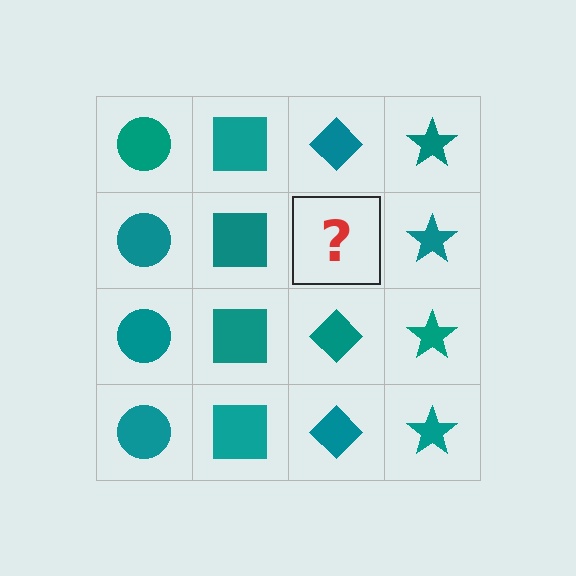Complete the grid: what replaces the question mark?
The question mark should be replaced with a teal diamond.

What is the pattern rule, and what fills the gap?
The rule is that each column has a consistent shape. The gap should be filled with a teal diamond.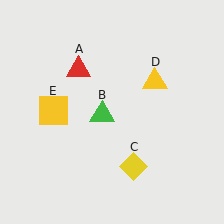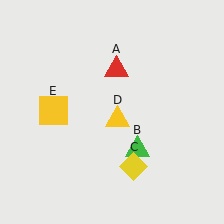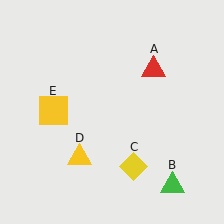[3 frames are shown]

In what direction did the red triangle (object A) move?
The red triangle (object A) moved right.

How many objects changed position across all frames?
3 objects changed position: red triangle (object A), green triangle (object B), yellow triangle (object D).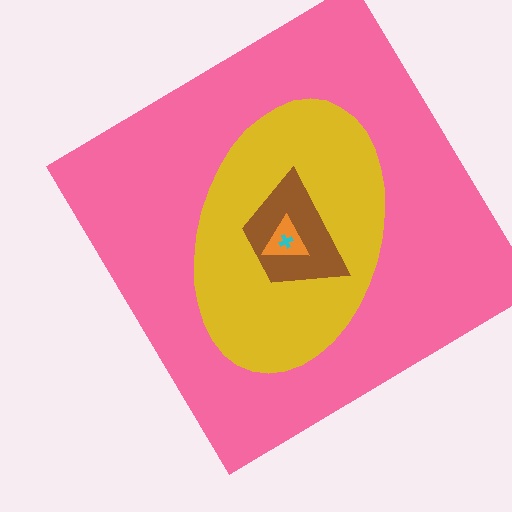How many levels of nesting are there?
5.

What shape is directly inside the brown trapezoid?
The orange triangle.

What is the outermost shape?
The pink diamond.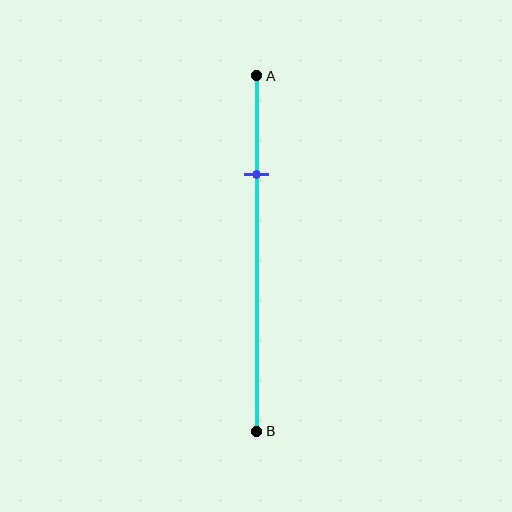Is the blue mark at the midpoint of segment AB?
No, the mark is at about 30% from A, not at the 50% midpoint.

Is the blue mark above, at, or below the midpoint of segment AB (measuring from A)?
The blue mark is above the midpoint of segment AB.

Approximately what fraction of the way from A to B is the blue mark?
The blue mark is approximately 30% of the way from A to B.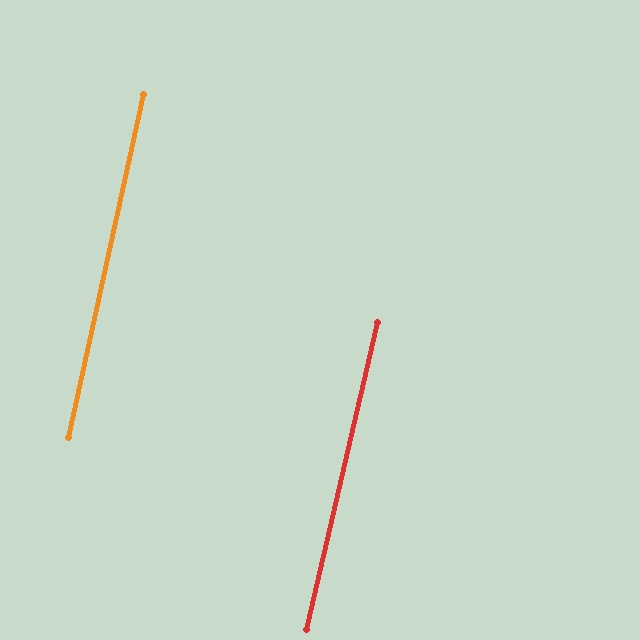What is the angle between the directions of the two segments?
Approximately 1 degree.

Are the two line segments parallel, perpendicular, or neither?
Parallel — their directions differ by only 0.6°.